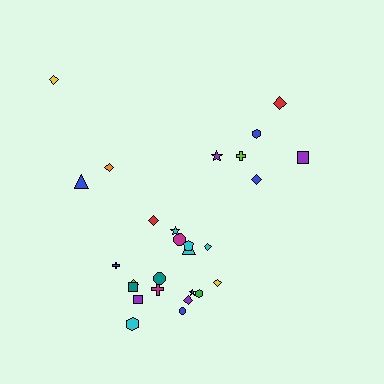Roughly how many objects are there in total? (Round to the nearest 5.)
Roughly 25 objects in total.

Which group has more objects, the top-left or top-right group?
The top-right group.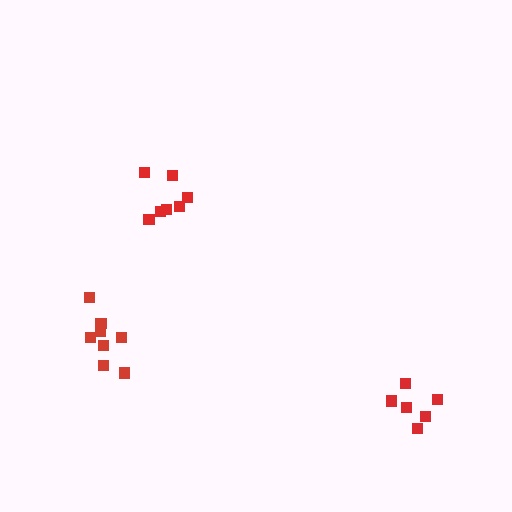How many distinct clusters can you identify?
There are 3 distinct clusters.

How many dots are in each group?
Group 1: 8 dots, Group 2: 7 dots, Group 3: 6 dots (21 total).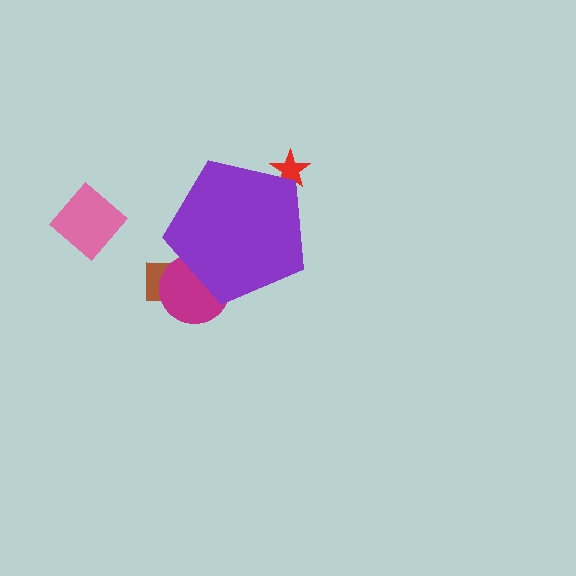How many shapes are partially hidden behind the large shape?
3 shapes are partially hidden.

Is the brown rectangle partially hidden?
Yes, the brown rectangle is partially hidden behind the purple pentagon.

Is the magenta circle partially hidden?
Yes, the magenta circle is partially hidden behind the purple pentagon.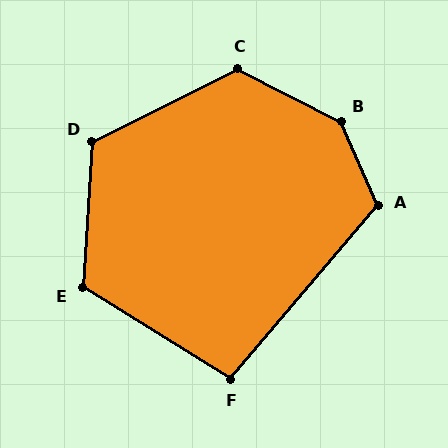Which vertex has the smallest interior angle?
F, at approximately 99 degrees.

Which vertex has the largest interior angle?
B, at approximately 141 degrees.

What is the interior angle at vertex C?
Approximately 127 degrees (obtuse).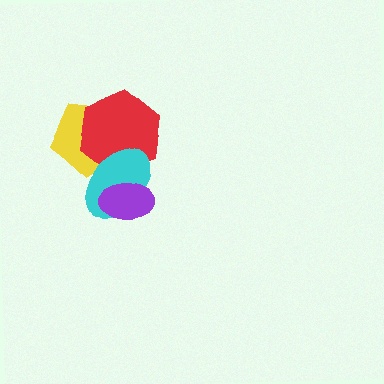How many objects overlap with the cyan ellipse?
3 objects overlap with the cyan ellipse.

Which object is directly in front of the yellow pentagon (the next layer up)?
The red hexagon is directly in front of the yellow pentagon.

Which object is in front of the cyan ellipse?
The purple ellipse is in front of the cyan ellipse.